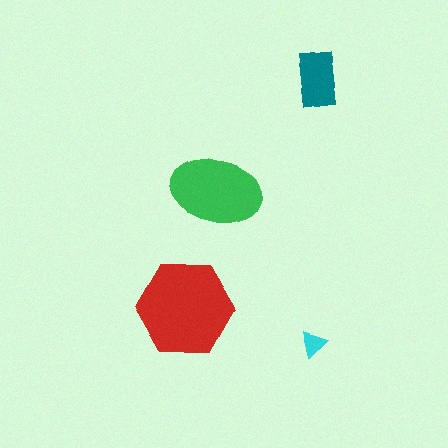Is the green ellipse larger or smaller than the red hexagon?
Smaller.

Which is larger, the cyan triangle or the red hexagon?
The red hexagon.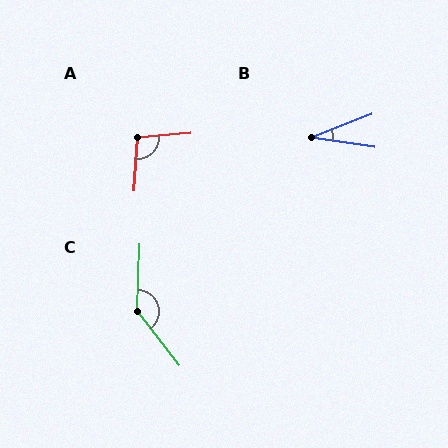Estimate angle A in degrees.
Approximately 99 degrees.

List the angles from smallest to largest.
B (30°), A (99°), C (140°).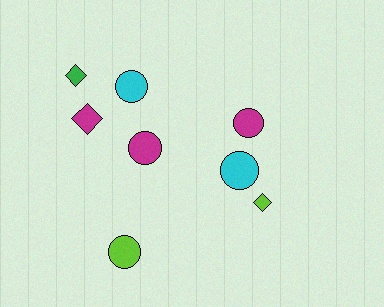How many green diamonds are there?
There is 1 green diamond.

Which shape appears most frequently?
Circle, with 5 objects.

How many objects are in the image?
There are 8 objects.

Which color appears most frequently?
Magenta, with 3 objects.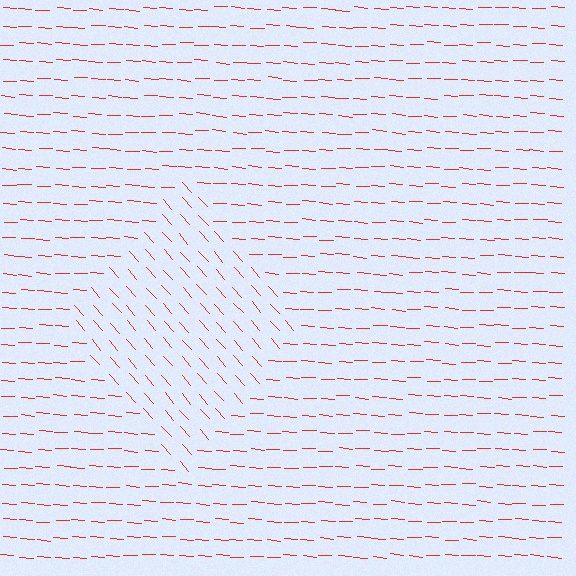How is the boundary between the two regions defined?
The boundary is defined purely by a change in line orientation (approximately 45 degrees difference). All lines are the same color and thickness.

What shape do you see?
I see a diamond.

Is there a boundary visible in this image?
Yes, there is a texture boundary formed by a change in line orientation.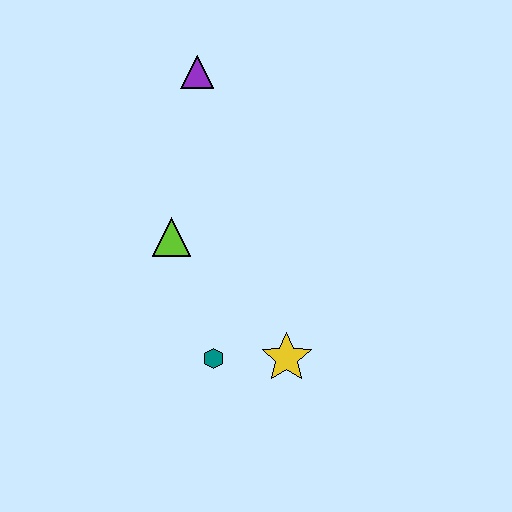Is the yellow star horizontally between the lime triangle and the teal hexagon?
No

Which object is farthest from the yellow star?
The purple triangle is farthest from the yellow star.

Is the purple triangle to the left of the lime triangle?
No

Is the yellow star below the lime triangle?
Yes